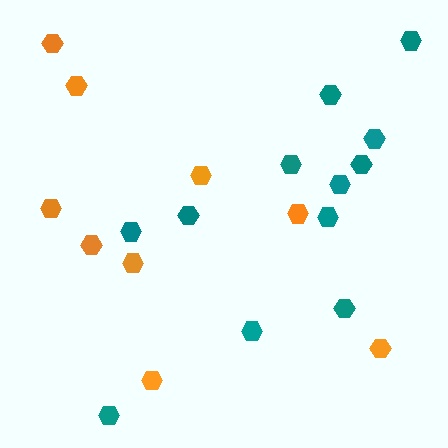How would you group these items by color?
There are 2 groups: one group of teal hexagons (12) and one group of orange hexagons (9).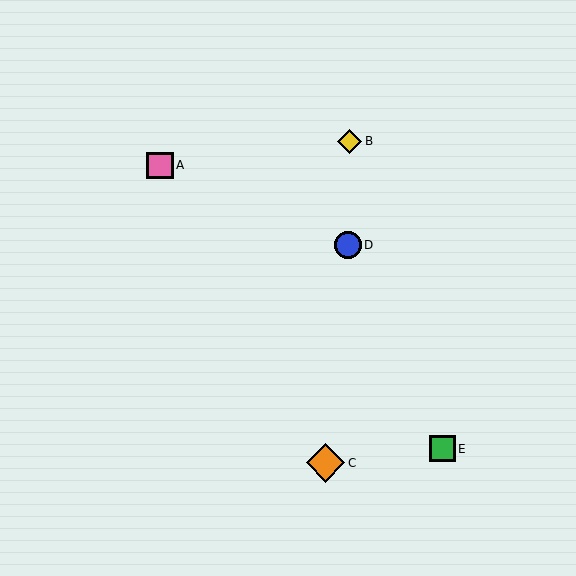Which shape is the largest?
The orange diamond (labeled C) is the largest.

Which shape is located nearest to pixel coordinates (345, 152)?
The yellow diamond (labeled B) at (350, 141) is nearest to that location.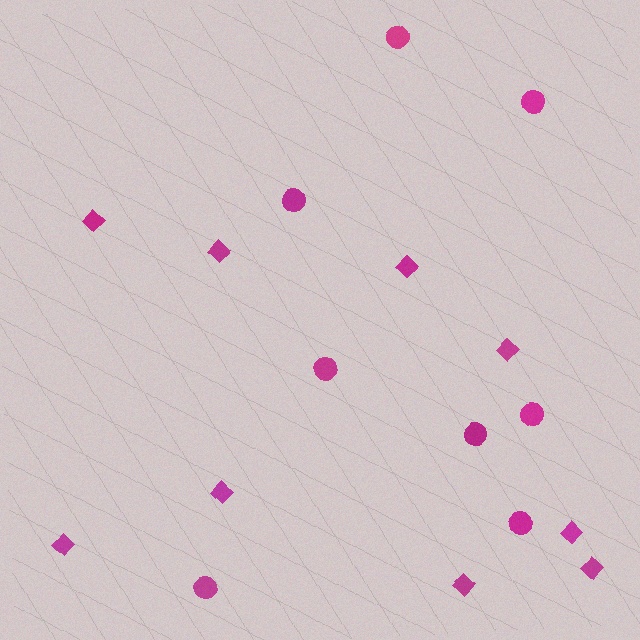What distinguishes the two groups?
There are 2 groups: one group of circles (8) and one group of diamonds (9).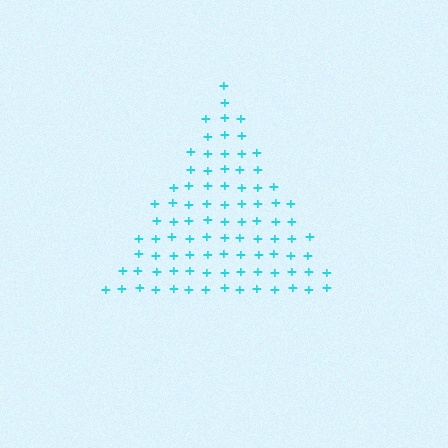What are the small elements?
The small elements are plus signs.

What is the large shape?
The large shape is a triangle.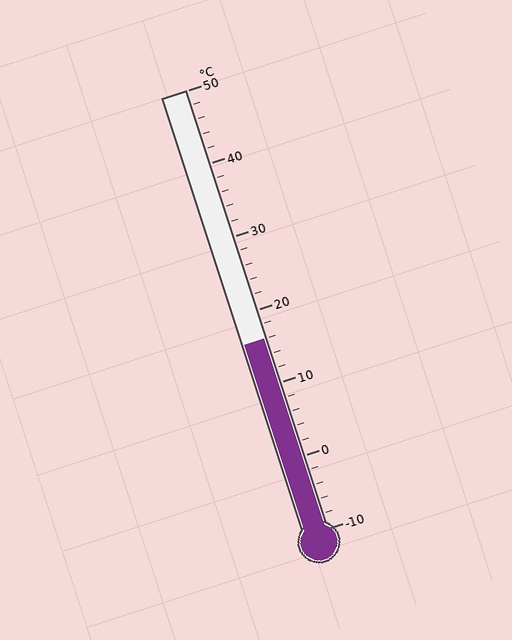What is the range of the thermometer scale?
The thermometer scale ranges from -10°C to 50°C.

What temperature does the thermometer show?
The thermometer shows approximately 16°C.